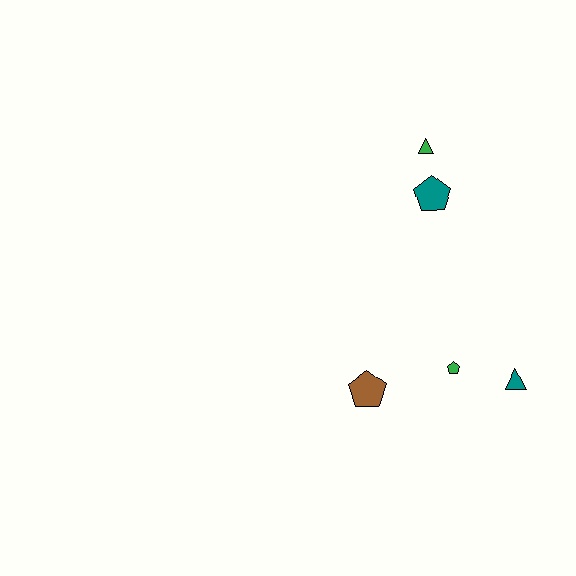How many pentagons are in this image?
There are 3 pentagons.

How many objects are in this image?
There are 5 objects.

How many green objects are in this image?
There are 2 green objects.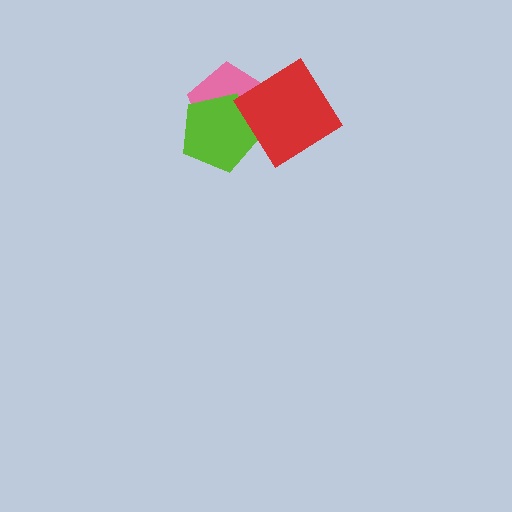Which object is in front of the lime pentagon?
The red diamond is in front of the lime pentagon.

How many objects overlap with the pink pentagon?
2 objects overlap with the pink pentagon.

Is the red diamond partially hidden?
No, no other shape covers it.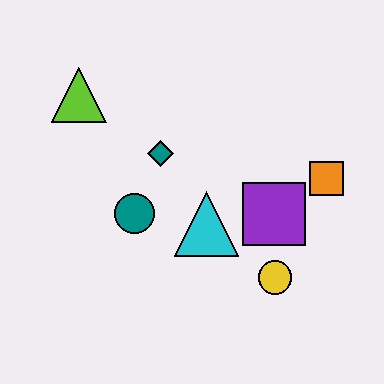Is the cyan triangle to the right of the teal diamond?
Yes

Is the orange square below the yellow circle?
No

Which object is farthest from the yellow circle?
The lime triangle is farthest from the yellow circle.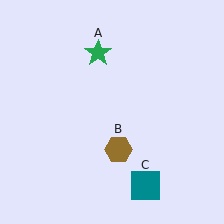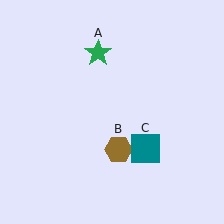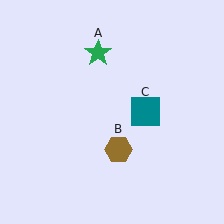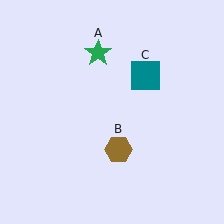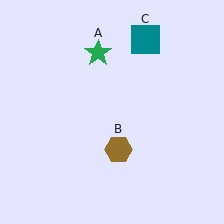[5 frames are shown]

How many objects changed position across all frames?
1 object changed position: teal square (object C).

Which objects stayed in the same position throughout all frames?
Green star (object A) and brown hexagon (object B) remained stationary.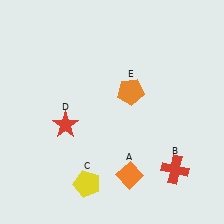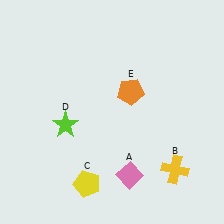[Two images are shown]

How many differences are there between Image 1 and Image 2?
There are 3 differences between the two images.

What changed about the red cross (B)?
In Image 1, B is red. In Image 2, it changed to yellow.